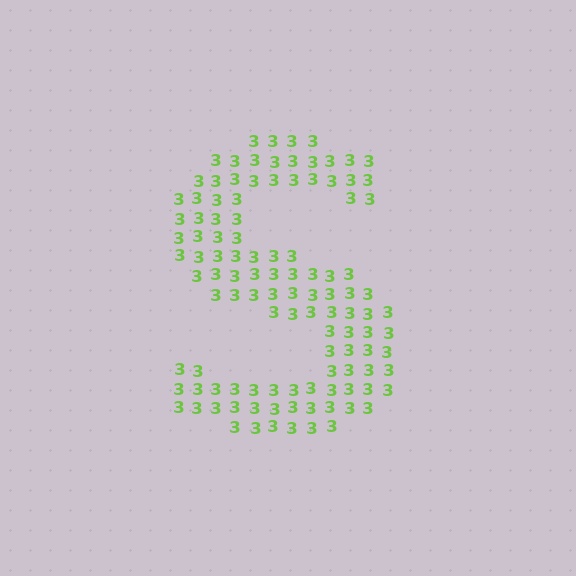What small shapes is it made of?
It is made of small digit 3's.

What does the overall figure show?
The overall figure shows the letter S.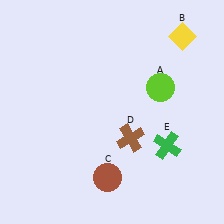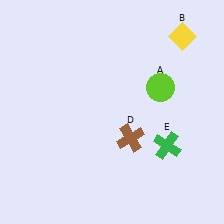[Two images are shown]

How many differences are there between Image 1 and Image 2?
There is 1 difference between the two images.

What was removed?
The brown circle (C) was removed in Image 2.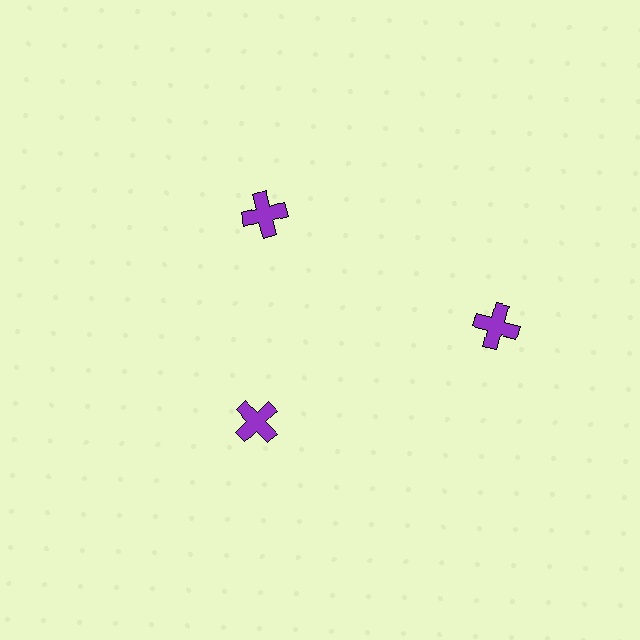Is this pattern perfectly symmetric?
No. The 3 purple crosses are arranged in a ring, but one element near the 3 o'clock position is pushed outward from the center, breaking the 3-fold rotational symmetry.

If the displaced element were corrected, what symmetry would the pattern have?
It would have 3-fold rotational symmetry — the pattern would map onto itself every 120 degrees.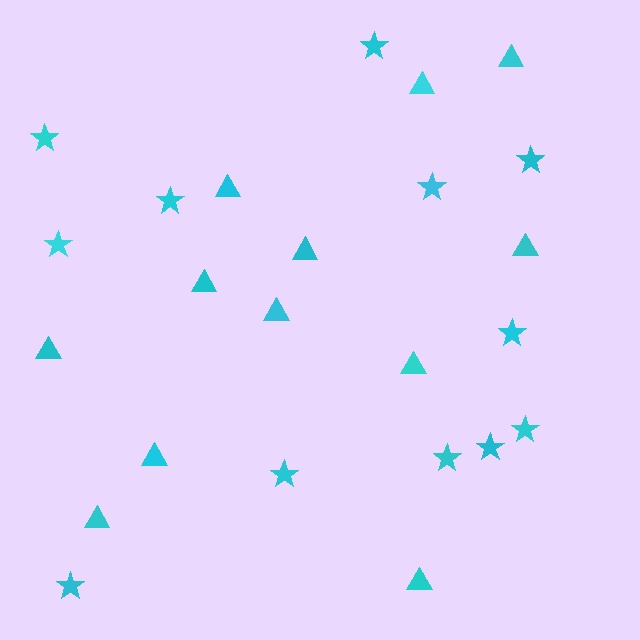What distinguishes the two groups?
There are 2 groups: one group of triangles (12) and one group of stars (12).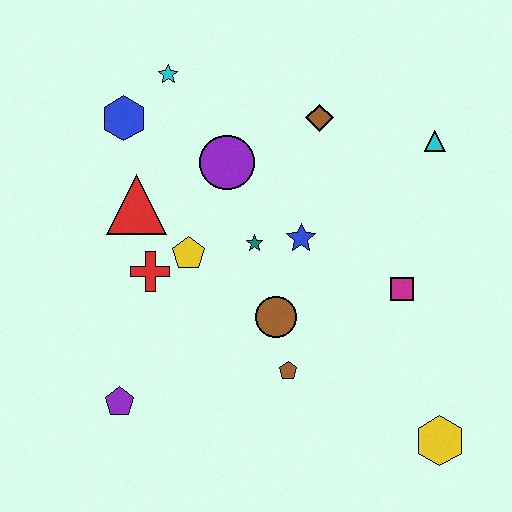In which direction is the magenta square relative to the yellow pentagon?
The magenta square is to the right of the yellow pentagon.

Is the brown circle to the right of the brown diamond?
No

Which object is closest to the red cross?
The yellow pentagon is closest to the red cross.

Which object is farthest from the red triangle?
The yellow hexagon is farthest from the red triangle.